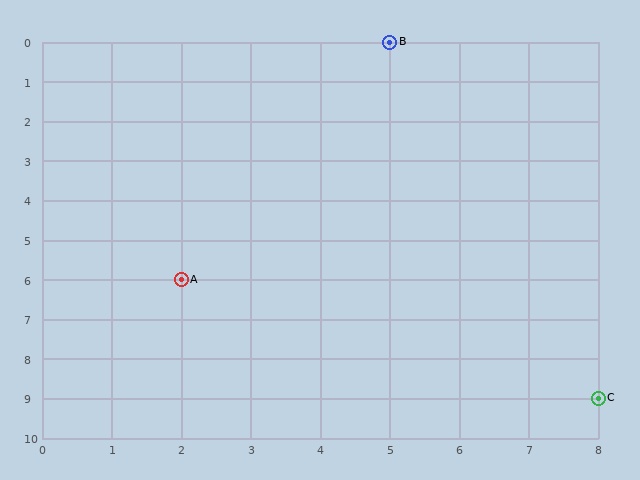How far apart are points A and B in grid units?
Points A and B are 3 columns and 6 rows apart (about 6.7 grid units diagonally).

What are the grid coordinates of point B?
Point B is at grid coordinates (5, 0).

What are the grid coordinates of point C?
Point C is at grid coordinates (8, 9).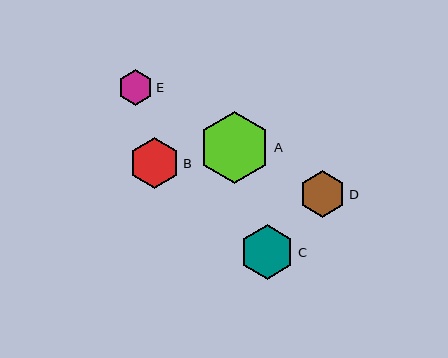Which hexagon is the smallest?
Hexagon E is the smallest with a size of approximately 36 pixels.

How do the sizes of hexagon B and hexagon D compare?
Hexagon B and hexagon D are approximately the same size.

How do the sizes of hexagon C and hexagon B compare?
Hexagon C and hexagon B are approximately the same size.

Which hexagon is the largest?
Hexagon A is the largest with a size of approximately 72 pixels.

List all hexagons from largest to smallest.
From largest to smallest: A, C, B, D, E.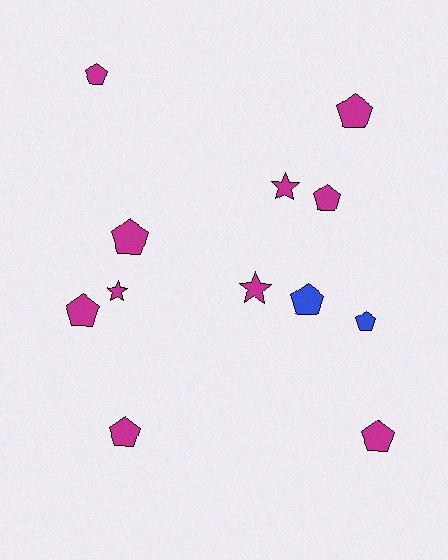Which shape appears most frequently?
Pentagon, with 9 objects.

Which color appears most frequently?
Magenta, with 10 objects.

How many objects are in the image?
There are 12 objects.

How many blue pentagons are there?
There are 2 blue pentagons.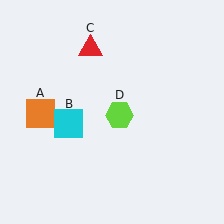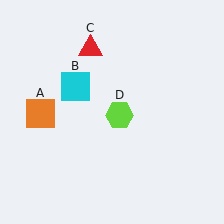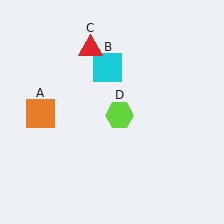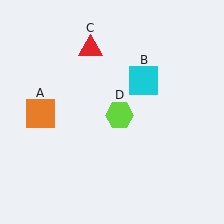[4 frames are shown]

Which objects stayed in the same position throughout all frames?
Orange square (object A) and red triangle (object C) and lime hexagon (object D) remained stationary.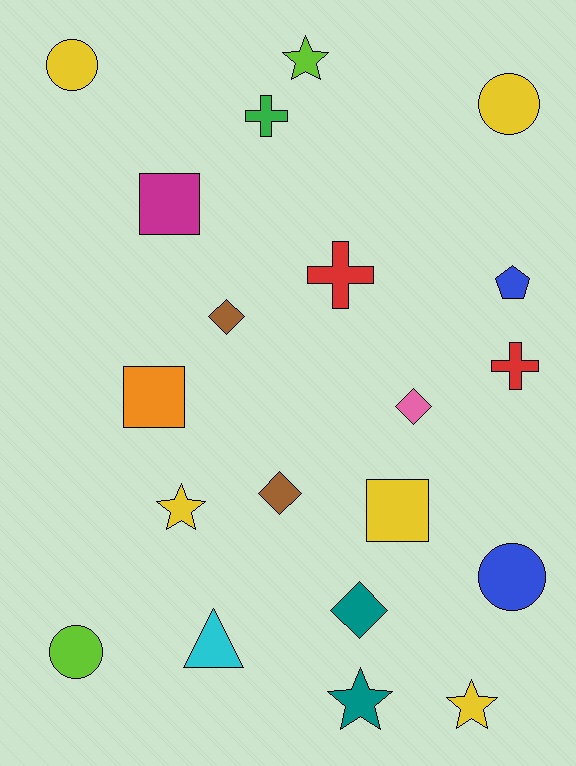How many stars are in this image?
There are 4 stars.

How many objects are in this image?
There are 20 objects.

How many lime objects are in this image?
There are 2 lime objects.